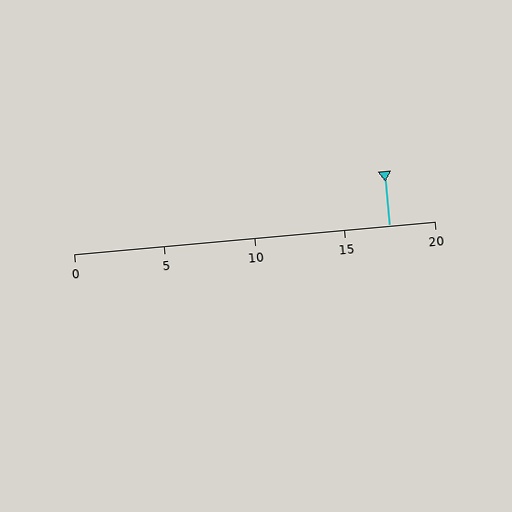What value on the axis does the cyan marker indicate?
The marker indicates approximately 17.5.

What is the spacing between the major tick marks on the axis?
The major ticks are spaced 5 apart.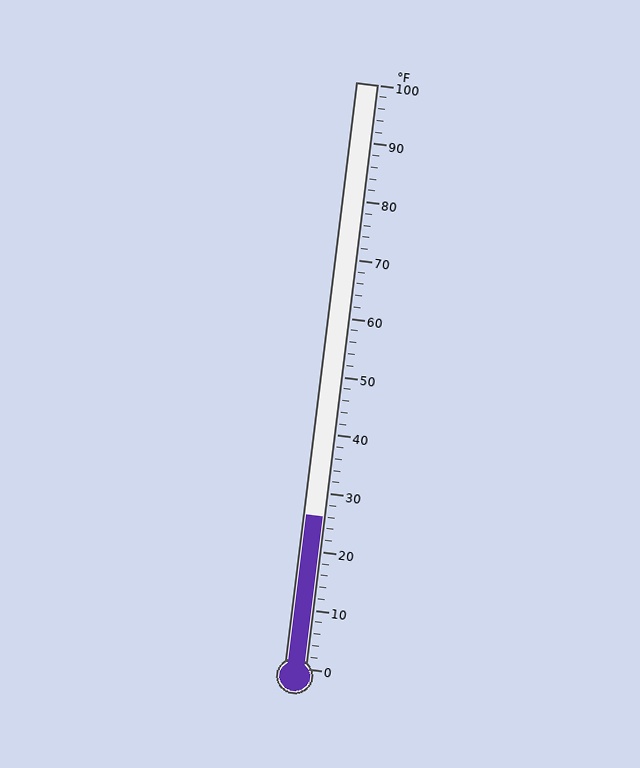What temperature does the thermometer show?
The thermometer shows approximately 26°F.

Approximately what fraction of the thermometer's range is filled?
The thermometer is filled to approximately 25% of its range.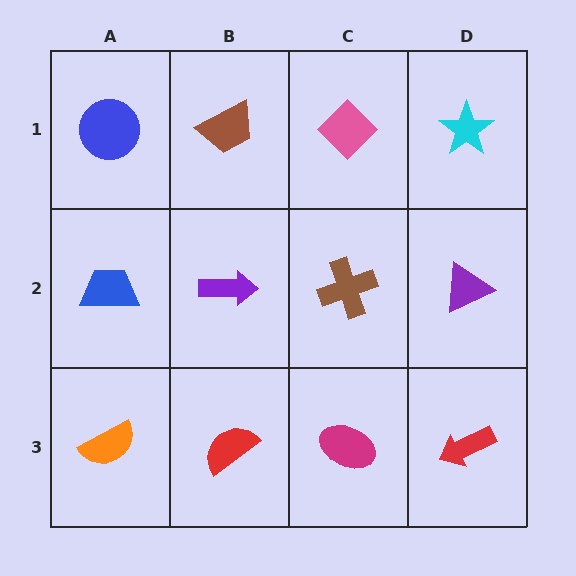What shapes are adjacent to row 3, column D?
A purple triangle (row 2, column D), a magenta ellipse (row 3, column C).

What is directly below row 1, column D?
A purple triangle.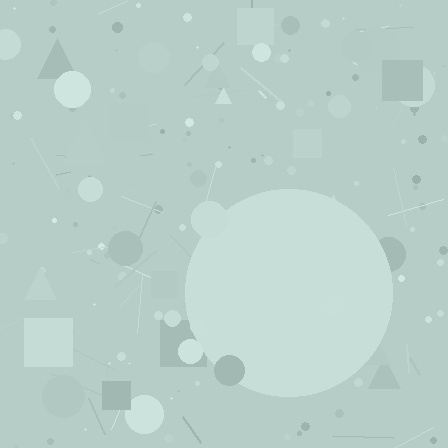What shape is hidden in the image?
A circle is hidden in the image.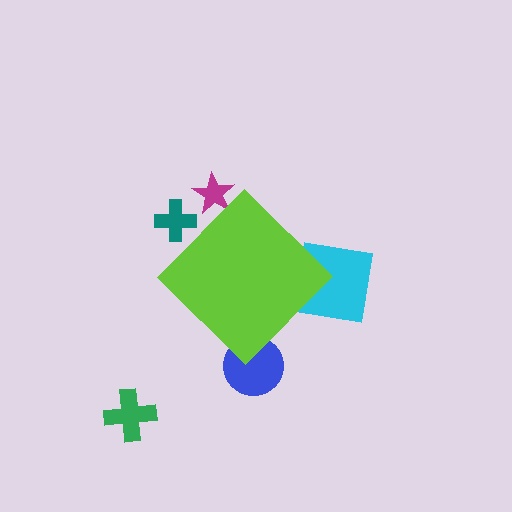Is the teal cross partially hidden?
Yes, the teal cross is partially hidden behind the lime diamond.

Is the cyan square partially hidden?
Yes, the cyan square is partially hidden behind the lime diamond.